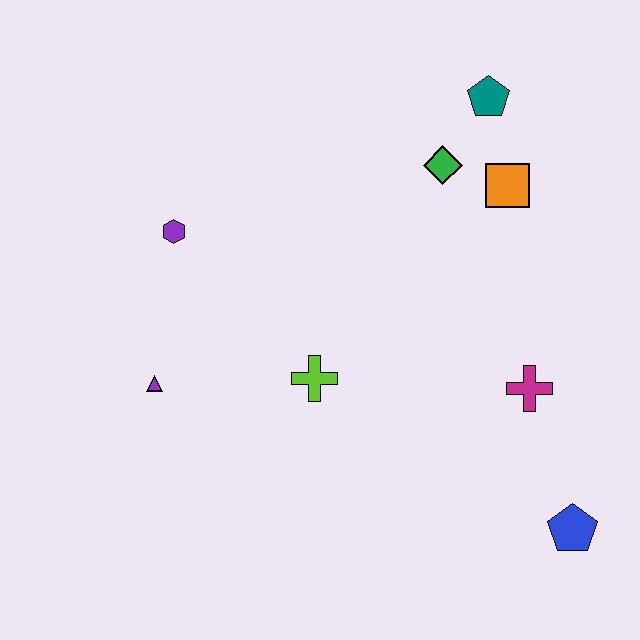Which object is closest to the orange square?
The green diamond is closest to the orange square.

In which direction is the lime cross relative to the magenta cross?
The lime cross is to the left of the magenta cross.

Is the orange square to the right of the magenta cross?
No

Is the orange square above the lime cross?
Yes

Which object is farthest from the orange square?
The purple triangle is farthest from the orange square.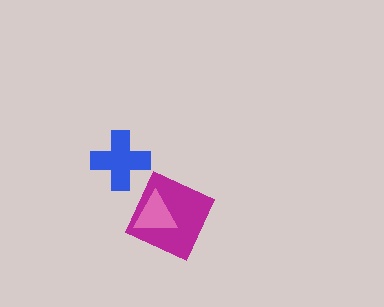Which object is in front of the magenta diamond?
The pink triangle is in front of the magenta diamond.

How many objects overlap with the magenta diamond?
1 object overlaps with the magenta diamond.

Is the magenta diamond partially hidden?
Yes, it is partially covered by another shape.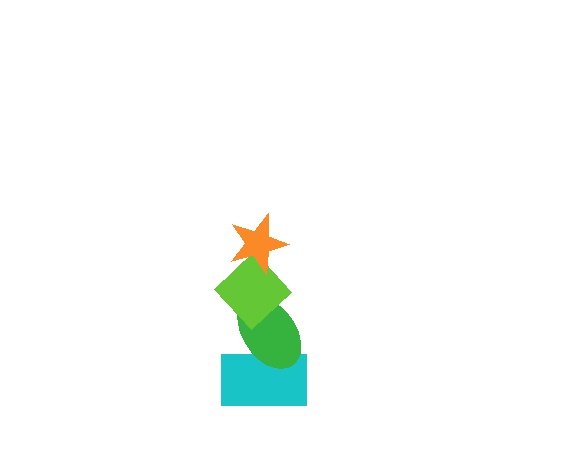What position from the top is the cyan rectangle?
The cyan rectangle is 4th from the top.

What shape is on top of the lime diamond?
The orange star is on top of the lime diamond.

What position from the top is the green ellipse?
The green ellipse is 3rd from the top.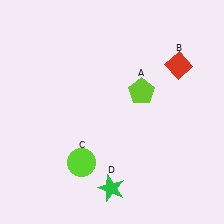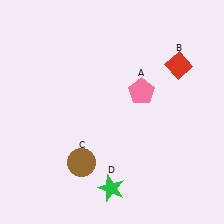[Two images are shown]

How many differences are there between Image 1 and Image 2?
There are 2 differences between the two images.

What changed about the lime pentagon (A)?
In Image 1, A is lime. In Image 2, it changed to pink.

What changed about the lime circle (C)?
In Image 1, C is lime. In Image 2, it changed to brown.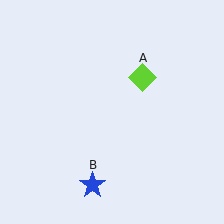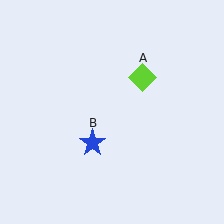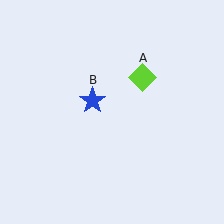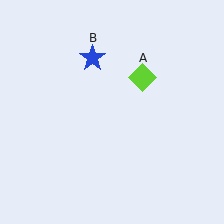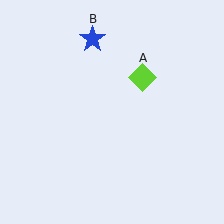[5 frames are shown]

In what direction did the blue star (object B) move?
The blue star (object B) moved up.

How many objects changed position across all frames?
1 object changed position: blue star (object B).